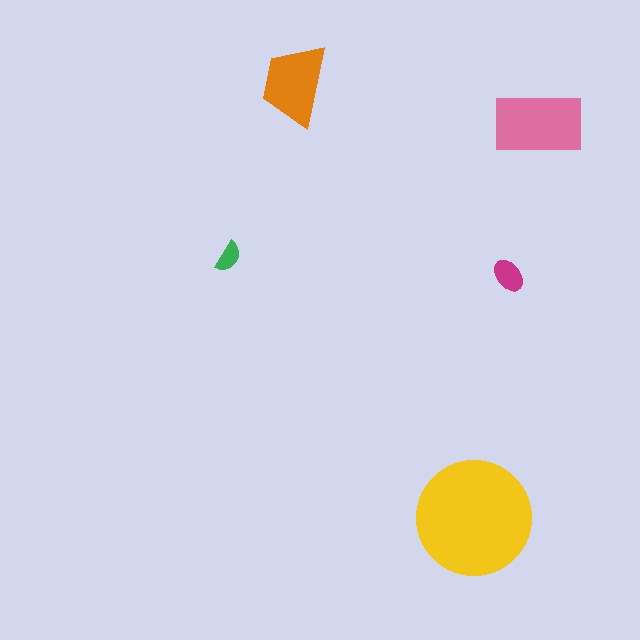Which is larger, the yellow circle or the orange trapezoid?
The yellow circle.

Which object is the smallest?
The green semicircle.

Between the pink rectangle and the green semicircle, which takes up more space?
The pink rectangle.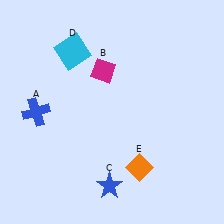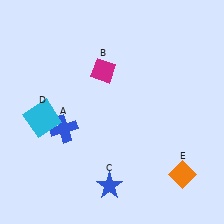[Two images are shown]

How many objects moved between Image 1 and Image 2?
3 objects moved between the two images.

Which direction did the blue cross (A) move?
The blue cross (A) moved right.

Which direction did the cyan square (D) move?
The cyan square (D) moved down.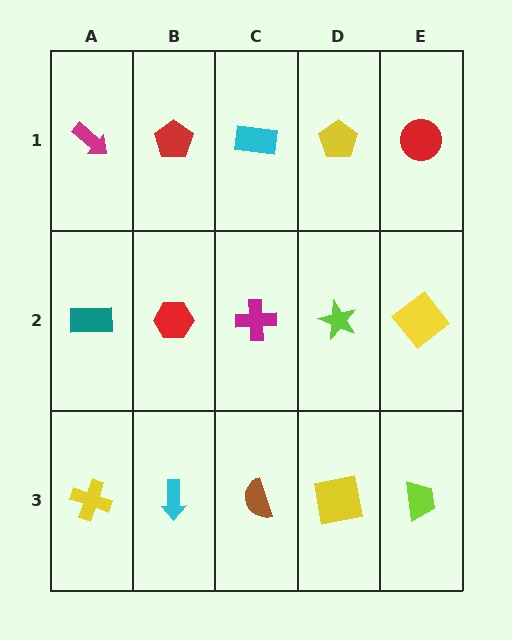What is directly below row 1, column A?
A teal rectangle.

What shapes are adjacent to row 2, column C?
A cyan rectangle (row 1, column C), a brown semicircle (row 3, column C), a red hexagon (row 2, column B), a lime star (row 2, column D).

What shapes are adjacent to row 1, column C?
A magenta cross (row 2, column C), a red pentagon (row 1, column B), a yellow pentagon (row 1, column D).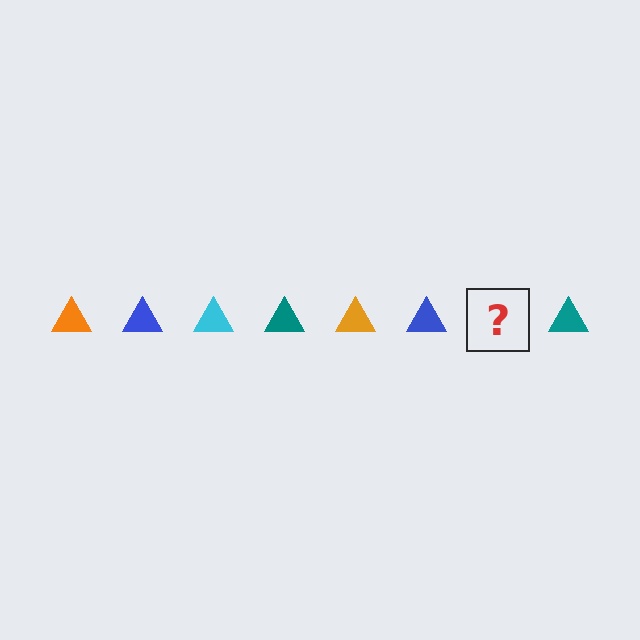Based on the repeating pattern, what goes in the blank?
The blank should be a cyan triangle.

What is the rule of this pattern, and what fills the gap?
The rule is that the pattern cycles through orange, blue, cyan, teal triangles. The gap should be filled with a cyan triangle.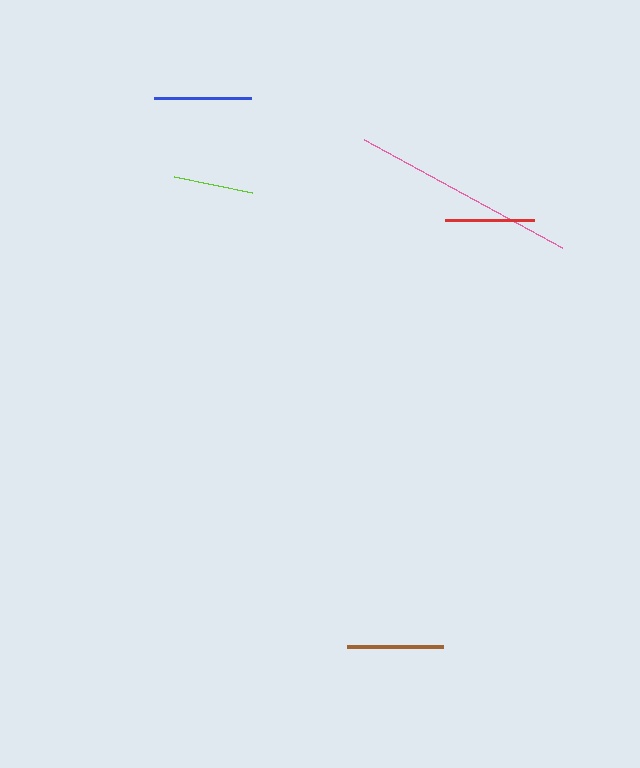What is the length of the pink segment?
The pink segment is approximately 226 pixels long.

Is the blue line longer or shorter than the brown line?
The blue line is longer than the brown line.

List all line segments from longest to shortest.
From longest to shortest: pink, blue, brown, red, lime.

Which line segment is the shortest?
The lime line is the shortest at approximately 80 pixels.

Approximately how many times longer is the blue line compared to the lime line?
The blue line is approximately 1.2 times the length of the lime line.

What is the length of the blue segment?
The blue segment is approximately 97 pixels long.